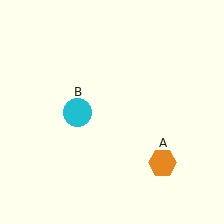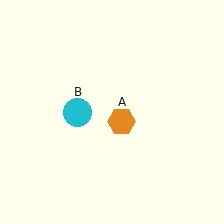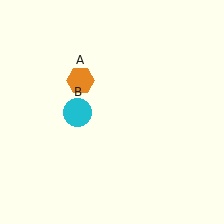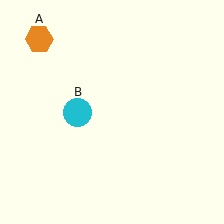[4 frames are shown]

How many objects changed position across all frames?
1 object changed position: orange hexagon (object A).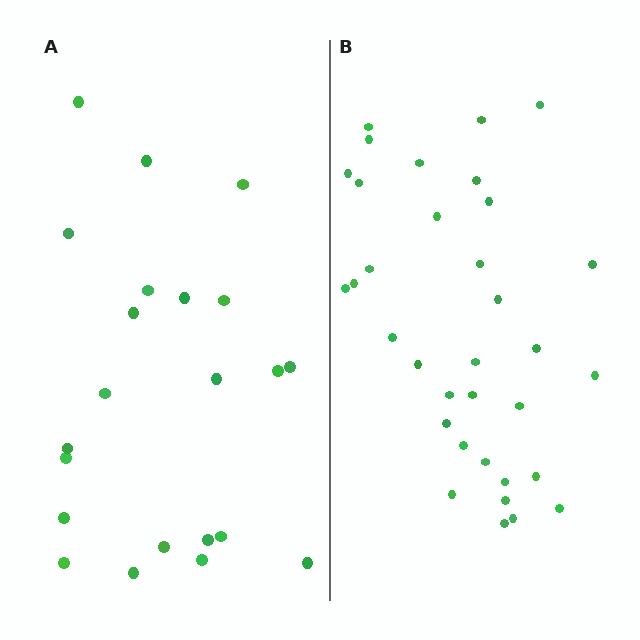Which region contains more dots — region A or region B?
Region B (the right region) has more dots.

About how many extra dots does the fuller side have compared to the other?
Region B has roughly 12 or so more dots than region A.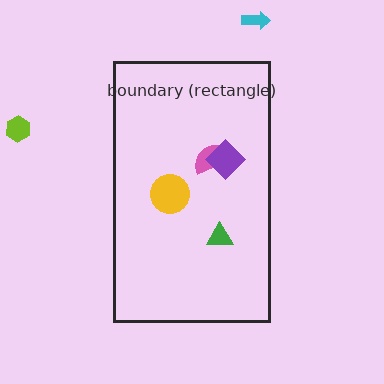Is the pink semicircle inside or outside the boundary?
Inside.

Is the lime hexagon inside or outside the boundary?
Outside.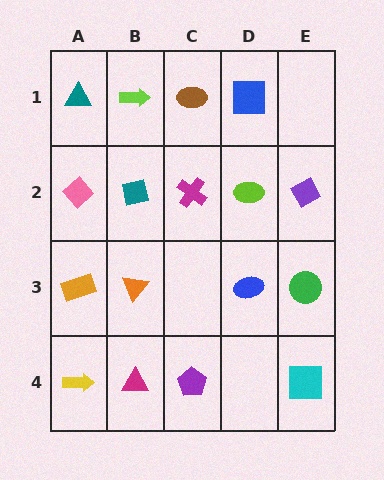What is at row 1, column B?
A lime arrow.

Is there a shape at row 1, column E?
No, that cell is empty.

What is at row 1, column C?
A brown ellipse.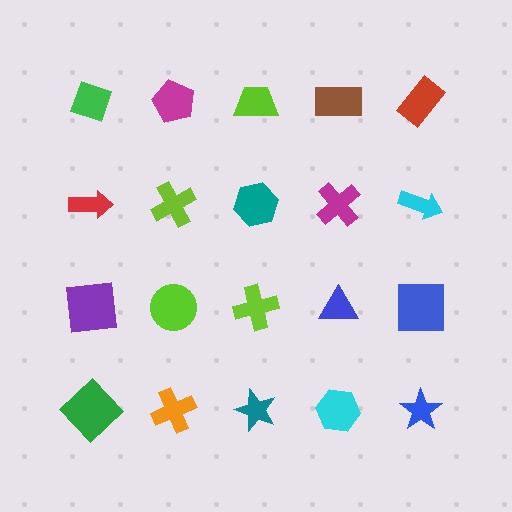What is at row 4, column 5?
A blue star.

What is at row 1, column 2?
A magenta pentagon.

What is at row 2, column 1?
A red arrow.